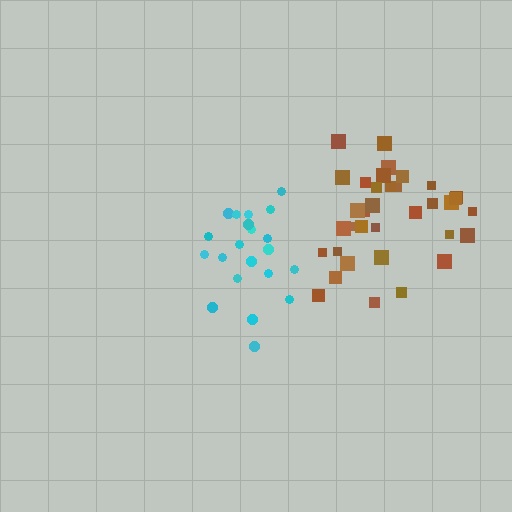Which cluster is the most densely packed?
Brown.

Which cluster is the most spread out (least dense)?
Cyan.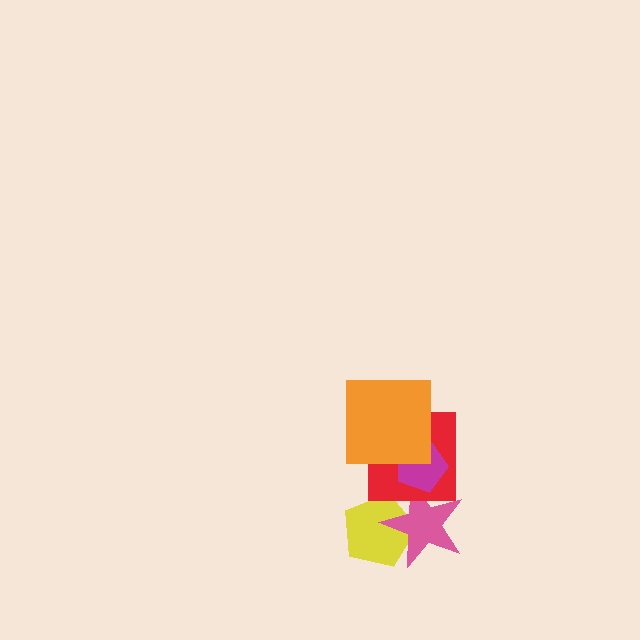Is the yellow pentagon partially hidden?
Yes, it is partially covered by another shape.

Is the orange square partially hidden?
No, no other shape covers it.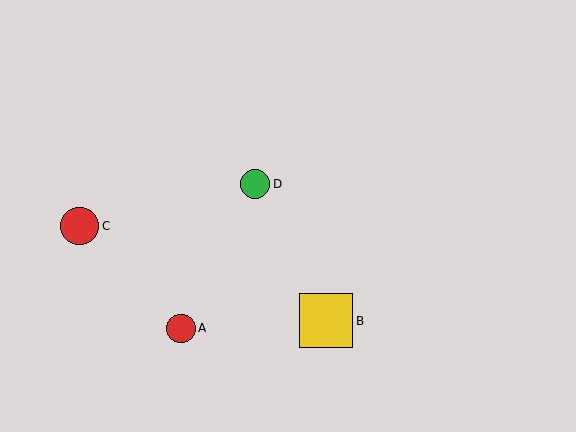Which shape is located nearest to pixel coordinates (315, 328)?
The yellow square (labeled B) at (326, 321) is nearest to that location.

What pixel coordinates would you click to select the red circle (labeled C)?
Click at (80, 226) to select the red circle C.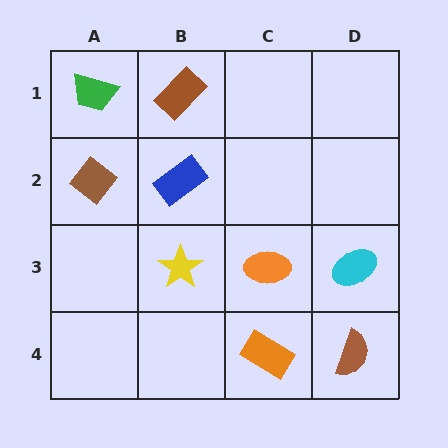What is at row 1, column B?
A brown rectangle.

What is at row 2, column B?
A blue rectangle.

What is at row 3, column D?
A cyan ellipse.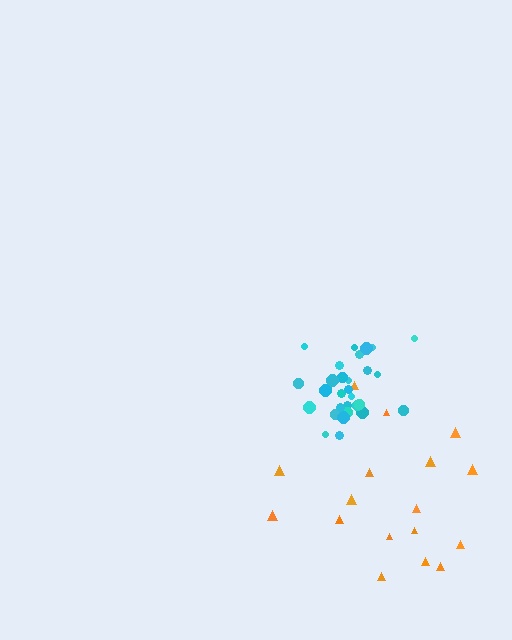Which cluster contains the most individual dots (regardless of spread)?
Cyan (32).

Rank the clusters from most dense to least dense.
cyan, orange.